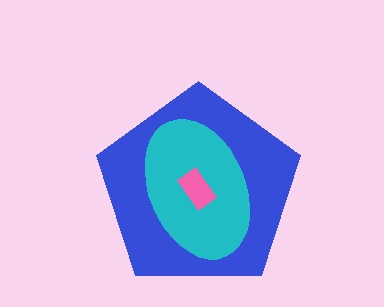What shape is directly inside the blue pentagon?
The cyan ellipse.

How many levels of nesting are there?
3.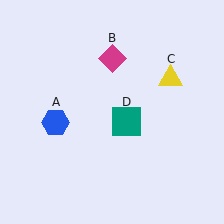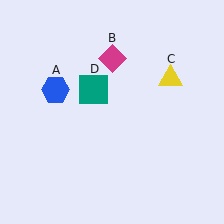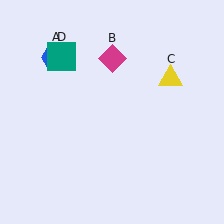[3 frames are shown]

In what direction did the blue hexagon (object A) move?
The blue hexagon (object A) moved up.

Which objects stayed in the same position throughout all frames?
Magenta diamond (object B) and yellow triangle (object C) remained stationary.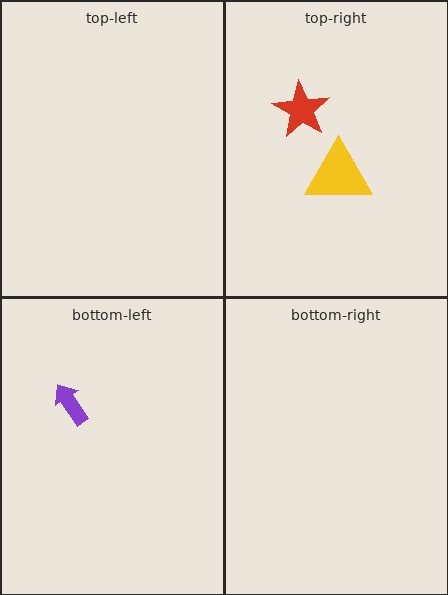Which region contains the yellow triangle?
The top-right region.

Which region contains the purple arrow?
The bottom-left region.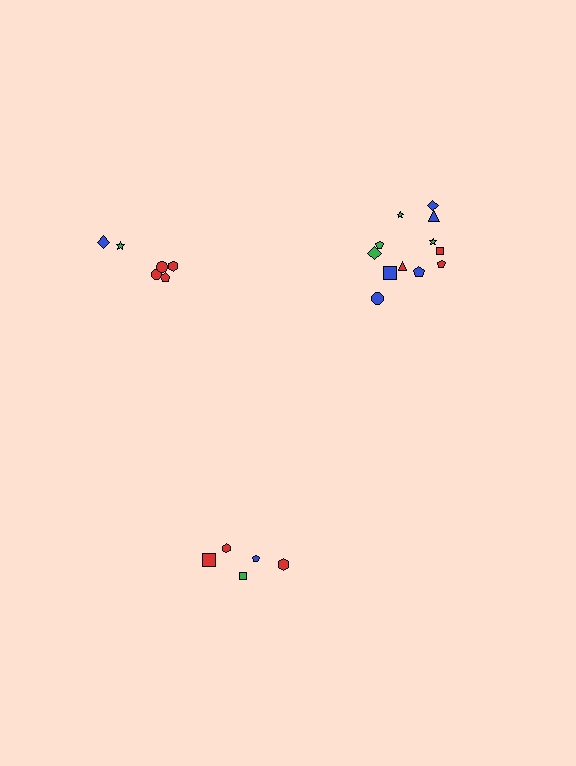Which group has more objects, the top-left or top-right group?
The top-right group.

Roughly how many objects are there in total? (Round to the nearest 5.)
Roughly 25 objects in total.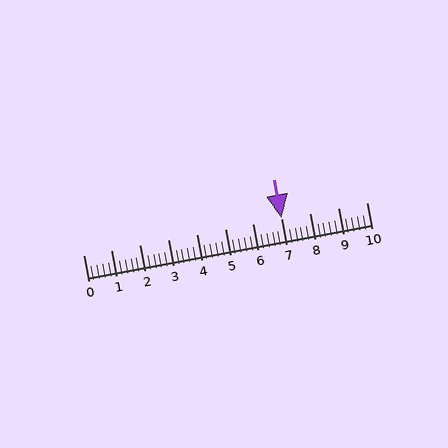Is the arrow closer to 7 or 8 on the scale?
The arrow is closer to 7.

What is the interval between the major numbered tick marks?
The major tick marks are spaced 1 units apart.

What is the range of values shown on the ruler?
The ruler shows values from 0 to 10.